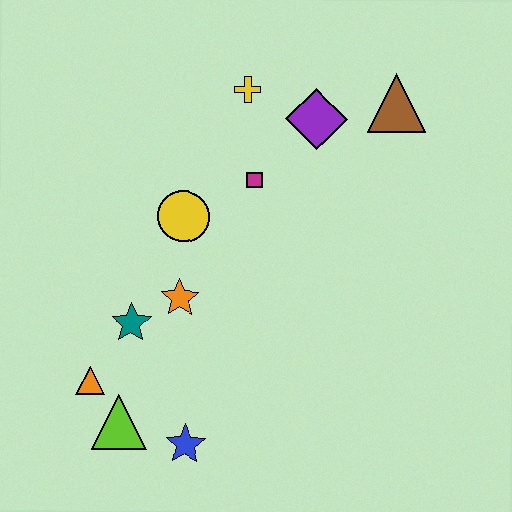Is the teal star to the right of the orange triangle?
Yes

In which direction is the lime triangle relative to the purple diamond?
The lime triangle is below the purple diamond.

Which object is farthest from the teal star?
The brown triangle is farthest from the teal star.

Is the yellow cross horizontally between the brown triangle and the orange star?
Yes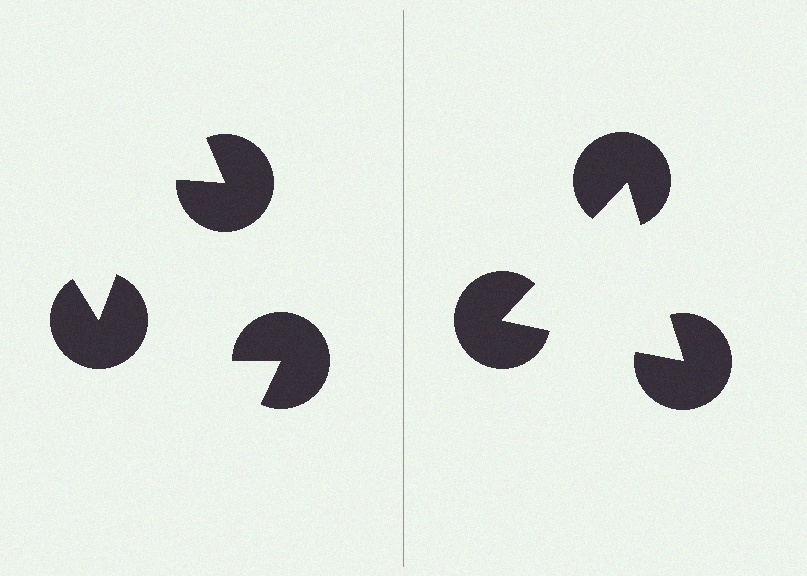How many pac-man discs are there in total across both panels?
6 — 3 on each side.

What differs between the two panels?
The pac-man discs are positioned identically on both sides; only the wedge orientations differ. On the right they align to a triangle; on the left they are misaligned.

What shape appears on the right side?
An illusory triangle.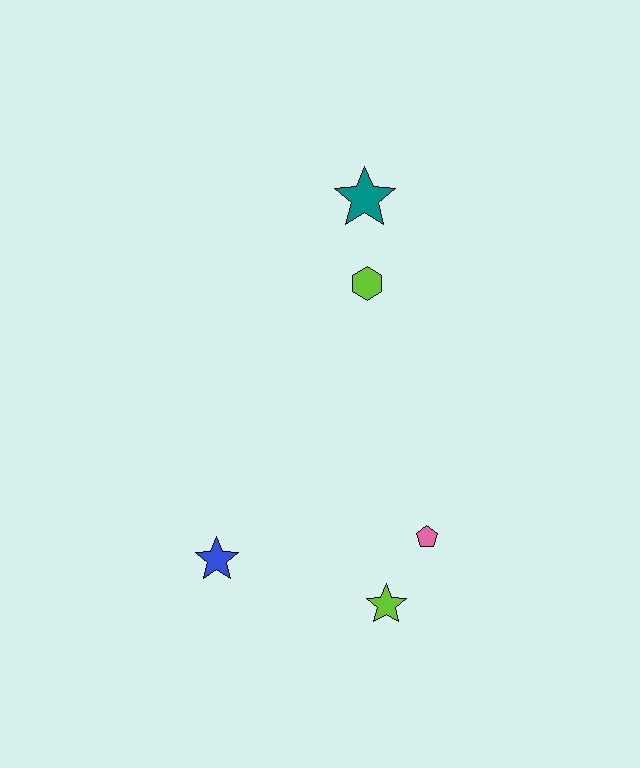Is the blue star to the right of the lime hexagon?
No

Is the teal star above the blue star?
Yes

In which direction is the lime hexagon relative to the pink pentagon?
The lime hexagon is above the pink pentagon.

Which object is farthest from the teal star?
The lime star is farthest from the teal star.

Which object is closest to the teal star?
The lime hexagon is closest to the teal star.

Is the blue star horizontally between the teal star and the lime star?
No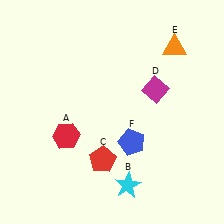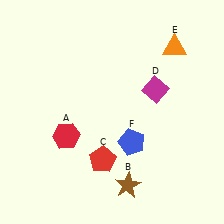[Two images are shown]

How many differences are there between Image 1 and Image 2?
There is 1 difference between the two images.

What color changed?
The star (B) changed from cyan in Image 1 to brown in Image 2.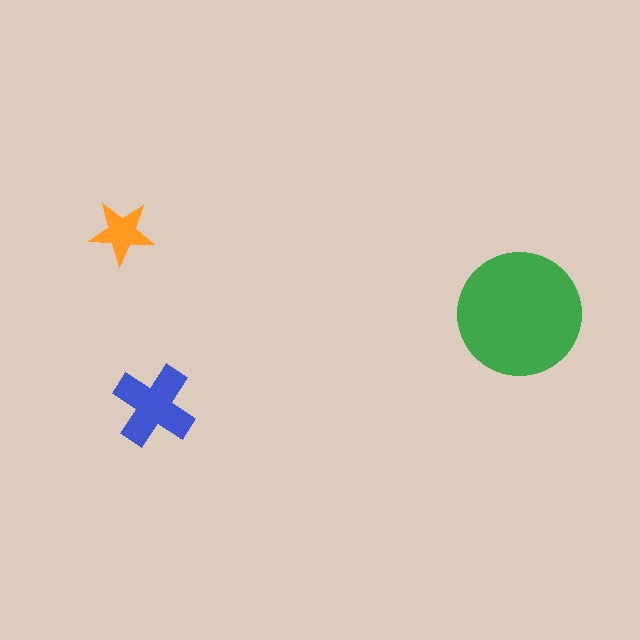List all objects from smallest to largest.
The orange star, the blue cross, the green circle.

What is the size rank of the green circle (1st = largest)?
1st.